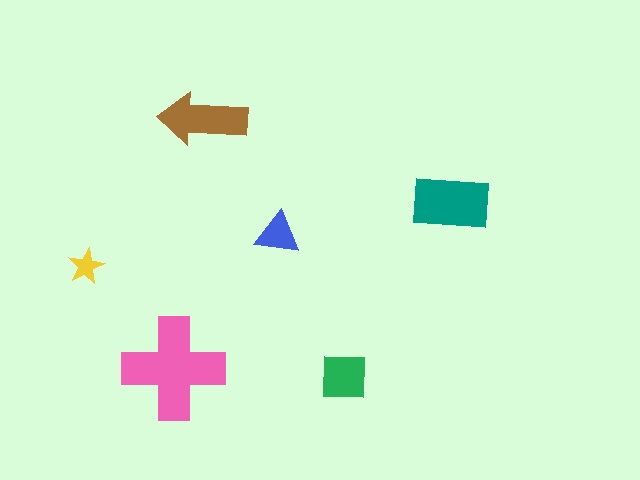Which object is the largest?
The pink cross.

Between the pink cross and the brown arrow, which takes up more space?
The pink cross.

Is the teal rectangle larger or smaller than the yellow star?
Larger.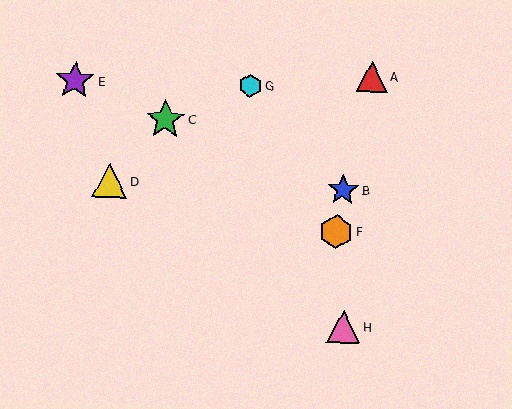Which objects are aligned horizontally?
Objects B, D are aligned horizontally.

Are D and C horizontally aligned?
No, D is at y≈181 and C is at y≈119.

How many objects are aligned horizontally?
2 objects (B, D) are aligned horizontally.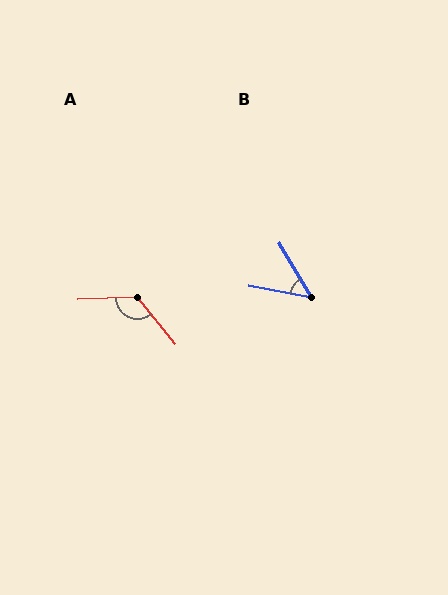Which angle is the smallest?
B, at approximately 49 degrees.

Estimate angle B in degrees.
Approximately 49 degrees.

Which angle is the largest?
A, at approximately 127 degrees.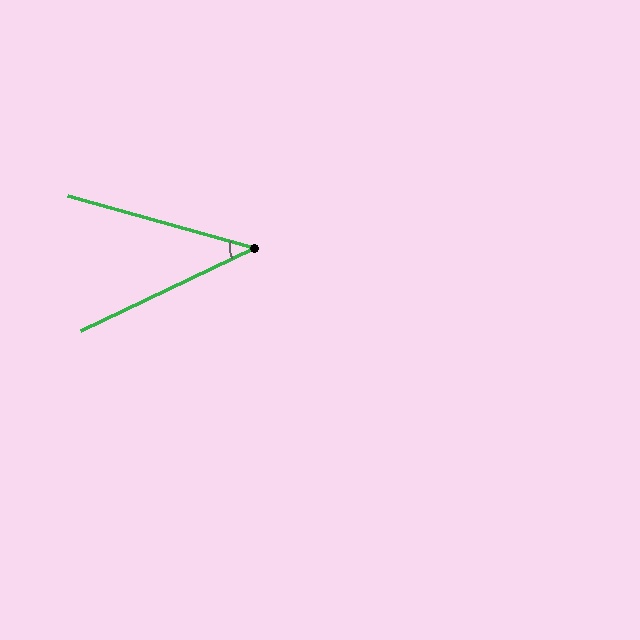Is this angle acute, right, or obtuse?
It is acute.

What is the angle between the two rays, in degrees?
Approximately 41 degrees.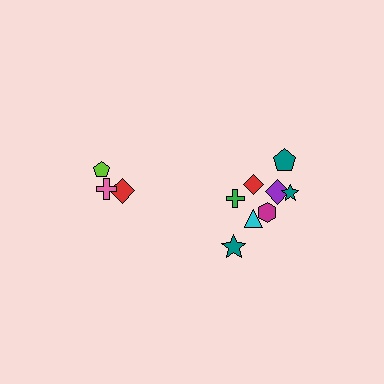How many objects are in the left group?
There are 3 objects.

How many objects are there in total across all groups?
There are 11 objects.